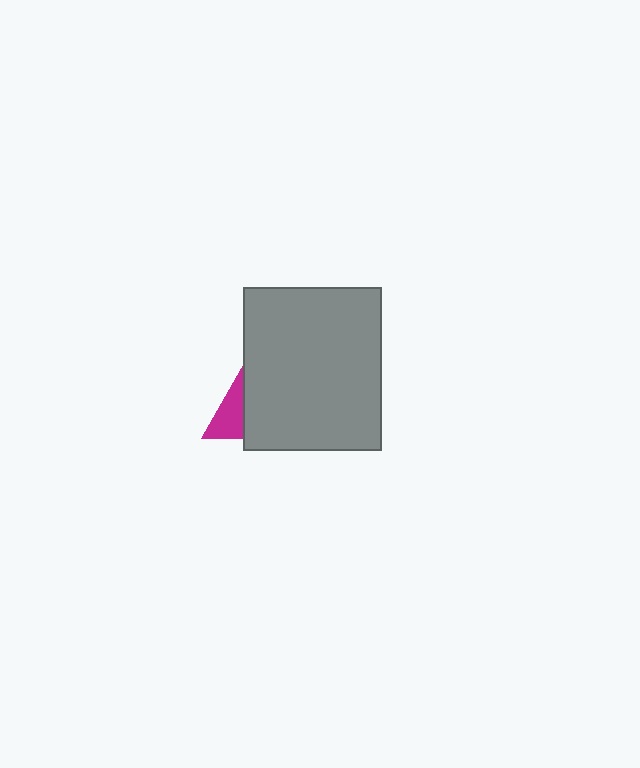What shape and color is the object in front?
The object in front is a gray rectangle.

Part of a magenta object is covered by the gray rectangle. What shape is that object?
It is a triangle.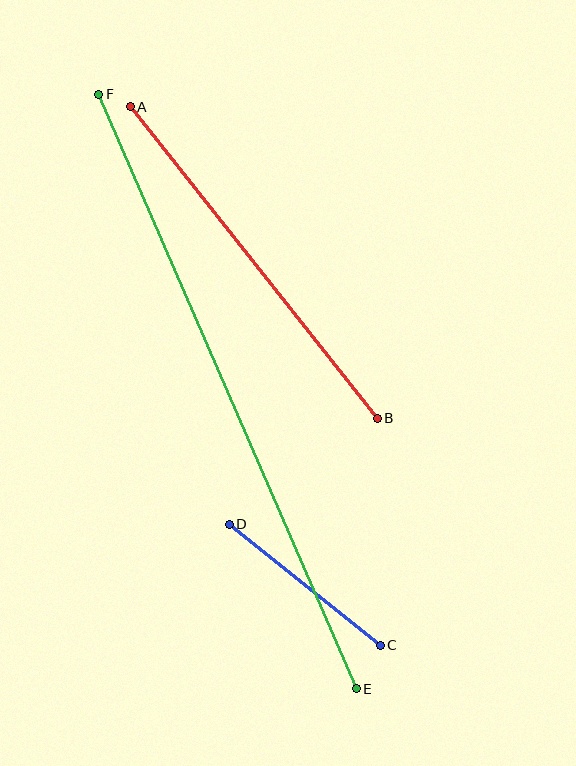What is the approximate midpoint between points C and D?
The midpoint is at approximately (305, 585) pixels.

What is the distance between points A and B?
The distance is approximately 398 pixels.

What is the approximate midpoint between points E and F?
The midpoint is at approximately (227, 391) pixels.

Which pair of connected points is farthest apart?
Points E and F are farthest apart.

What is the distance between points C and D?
The distance is approximately 194 pixels.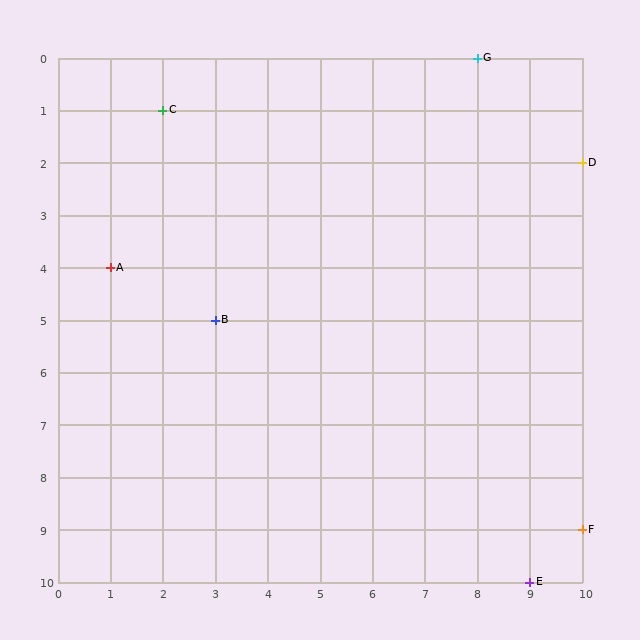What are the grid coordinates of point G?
Point G is at grid coordinates (8, 0).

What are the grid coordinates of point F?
Point F is at grid coordinates (10, 9).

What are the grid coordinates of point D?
Point D is at grid coordinates (10, 2).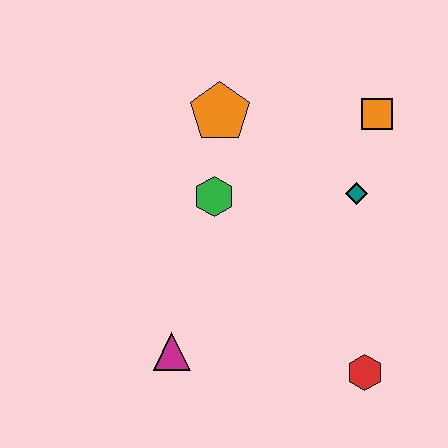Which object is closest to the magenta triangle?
The green hexagon is closest to the magenta triangle.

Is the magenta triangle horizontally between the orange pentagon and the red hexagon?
No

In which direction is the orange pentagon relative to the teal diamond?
The orange pentagon is to the left of the teal diamond.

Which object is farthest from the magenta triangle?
The orange square is farthest from the magenta triangle.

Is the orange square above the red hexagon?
Yes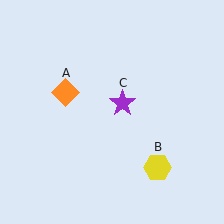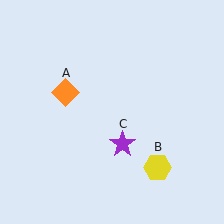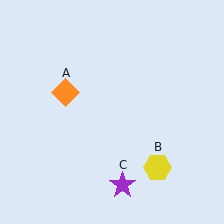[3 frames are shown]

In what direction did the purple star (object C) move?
The purple star (object C) moved down.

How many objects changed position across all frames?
1 object changed position: purple star (object C).